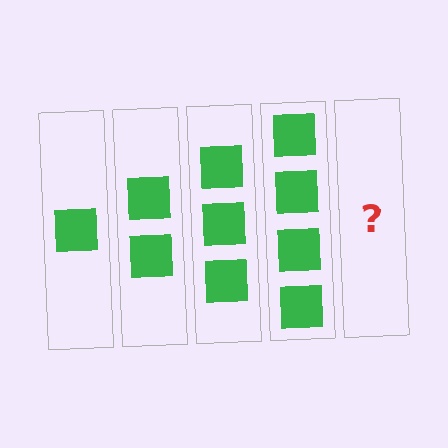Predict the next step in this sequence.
The next step is 5 squares.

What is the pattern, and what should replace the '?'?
The pattern is that each step adds one more square. The '?' should be 5 squares.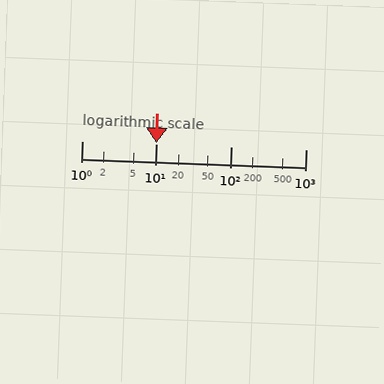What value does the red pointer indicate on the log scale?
The pointer indicates approximately 10.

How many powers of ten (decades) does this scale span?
The scale spans 3 decades, from 1 to 1000.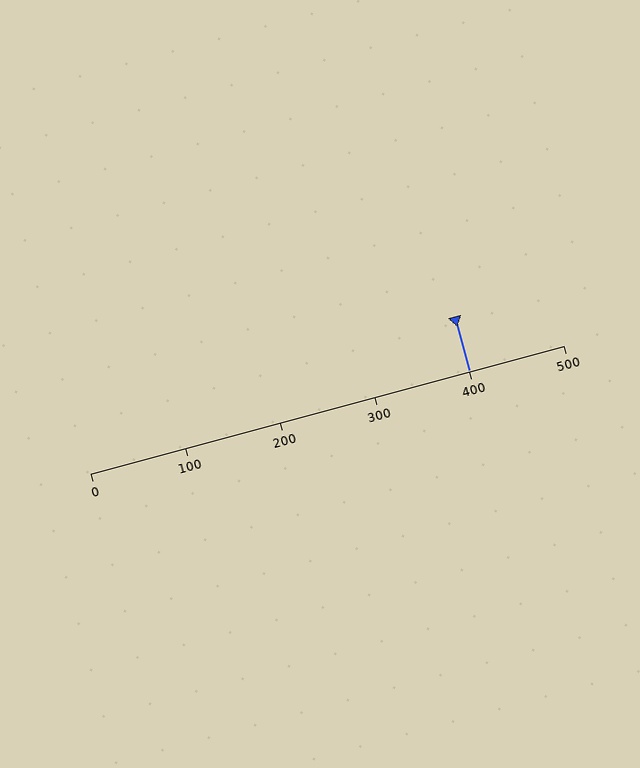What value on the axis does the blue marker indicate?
The marker indicates approximately 400.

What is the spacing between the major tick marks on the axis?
The major ticks are spaced 100 apart.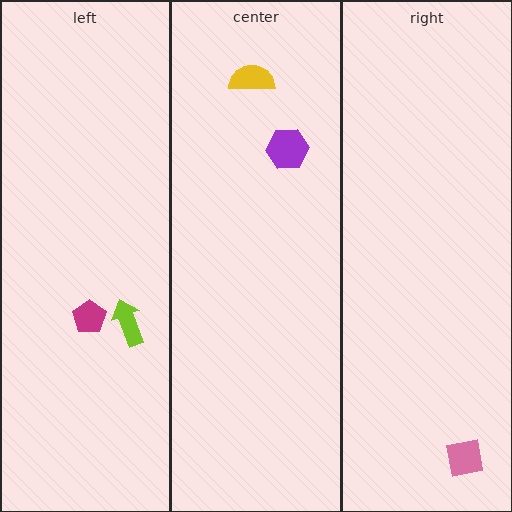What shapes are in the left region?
The lime arrow, the magenta pentagon.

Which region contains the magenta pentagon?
The left region.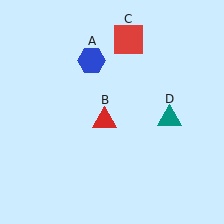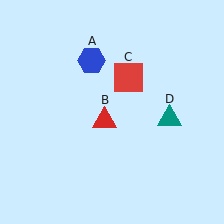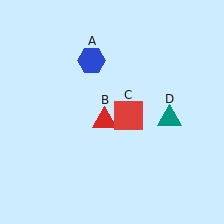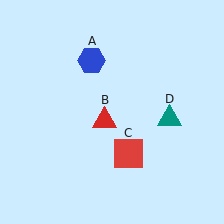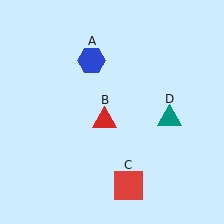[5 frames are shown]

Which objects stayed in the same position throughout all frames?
Blue hexagon (object A) and red triangle (object B) and teal triangle (object D) remained stationary.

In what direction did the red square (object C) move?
The red square (object C) moved down.